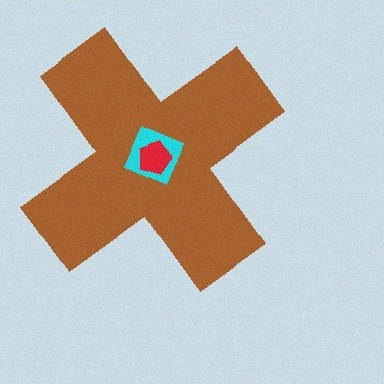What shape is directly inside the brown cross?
The cyan diamond.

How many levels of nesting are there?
3.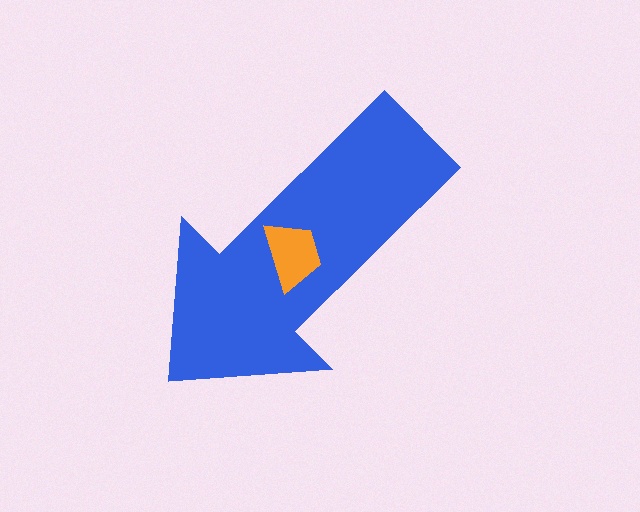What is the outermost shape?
The blue arrow.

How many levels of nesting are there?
2.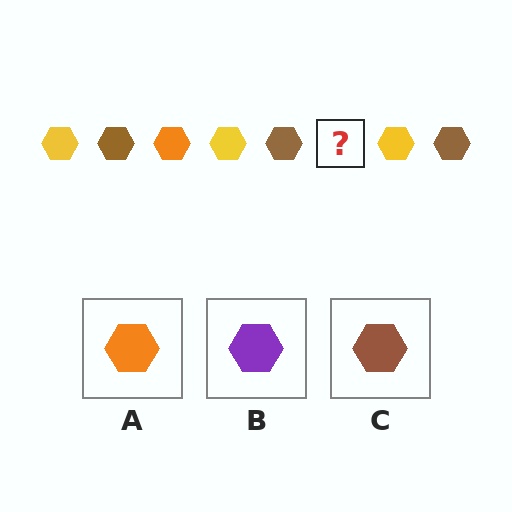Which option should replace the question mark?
Option A.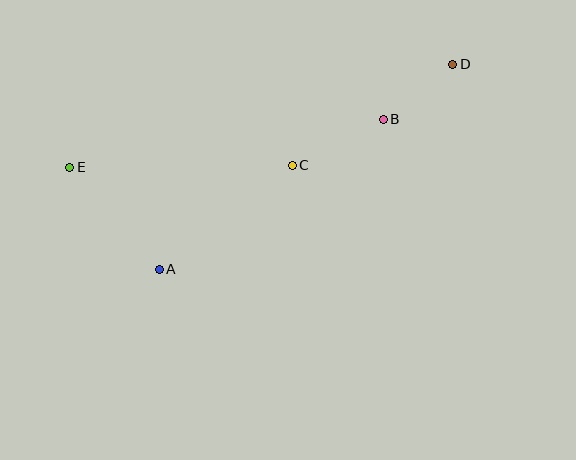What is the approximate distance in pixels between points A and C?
The distance between A and C is approximately 169 pixels.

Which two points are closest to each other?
Points B and D are closest to each other.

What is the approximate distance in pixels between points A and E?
The distance between A and E is approximately 136 pixels.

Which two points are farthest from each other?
Points D and E are farthest from each other.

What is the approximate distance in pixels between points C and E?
The distance between C and E is approximately 223 pixels.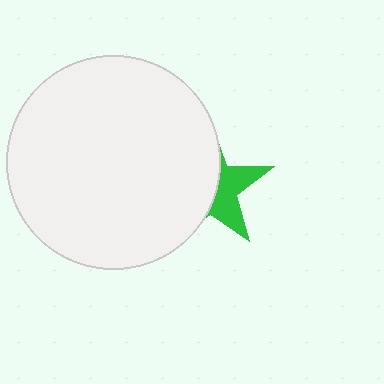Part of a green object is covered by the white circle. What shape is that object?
It is a star.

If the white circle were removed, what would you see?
You would see the complete green star.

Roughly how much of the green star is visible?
A small part of it is visible (roughly 39%).